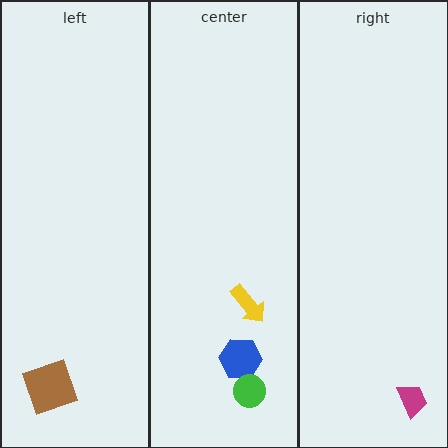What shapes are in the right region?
The magenta trapezoid.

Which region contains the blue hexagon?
The center region.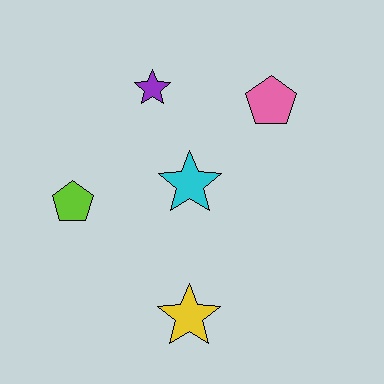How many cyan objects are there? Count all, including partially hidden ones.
There is 1 cyan object.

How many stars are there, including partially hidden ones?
There are 3 stars.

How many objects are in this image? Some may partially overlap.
There are 5 objects.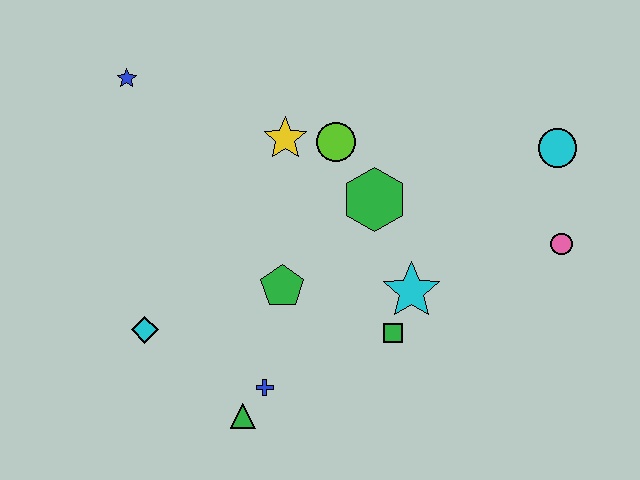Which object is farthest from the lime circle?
The green triangle is farthest from the lime circle.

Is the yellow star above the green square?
Yes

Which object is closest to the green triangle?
The blue cross is closest to the green triangle.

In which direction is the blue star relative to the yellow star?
The blue star is to the left of the yellow star.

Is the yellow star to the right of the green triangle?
Yes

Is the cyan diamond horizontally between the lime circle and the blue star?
Yes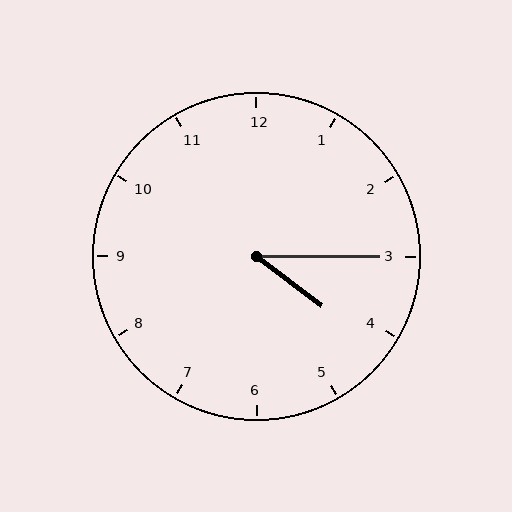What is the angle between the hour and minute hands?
Approximately 38 degrees.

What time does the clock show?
4:15.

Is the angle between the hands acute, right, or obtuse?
It is acute.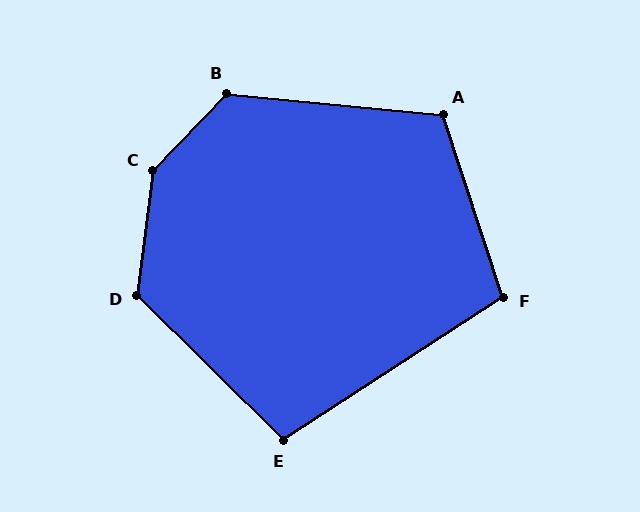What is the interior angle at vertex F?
Approximately 105 degrees (obtuse).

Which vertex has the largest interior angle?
C, at approximately 144 degrees.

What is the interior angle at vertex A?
Approximately 114 degrees (obtuse).